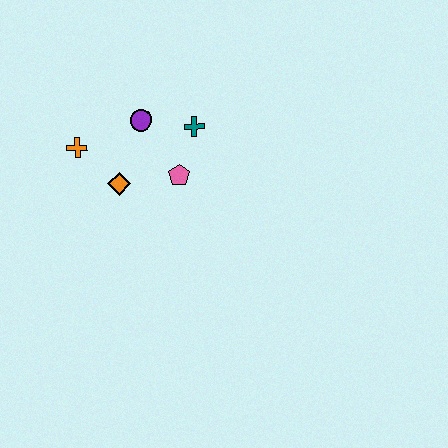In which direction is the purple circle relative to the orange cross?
The purple circle is to the right of the orange cross.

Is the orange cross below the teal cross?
Yes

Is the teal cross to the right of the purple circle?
Yes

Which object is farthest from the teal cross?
The orange cross is farthest from the teal cross.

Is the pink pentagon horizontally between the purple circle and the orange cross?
No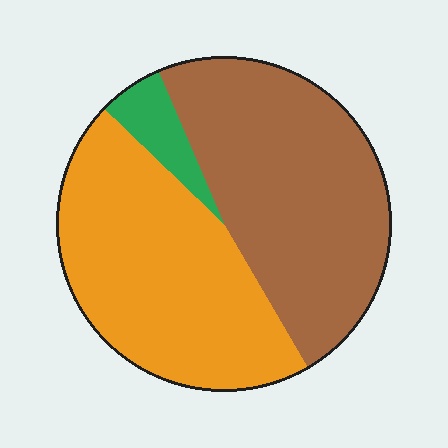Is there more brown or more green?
Brown.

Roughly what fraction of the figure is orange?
Orange takes up between a third and a half of the figure.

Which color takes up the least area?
Green, at roughly 5%.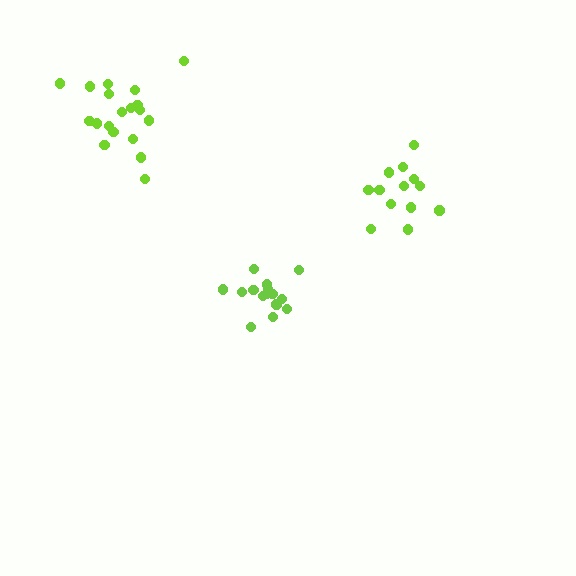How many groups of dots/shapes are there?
There are 3 groups.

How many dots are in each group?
Group 1: 15 dots, Group 2: 13 dots, Group 3: 19 dots (47 total).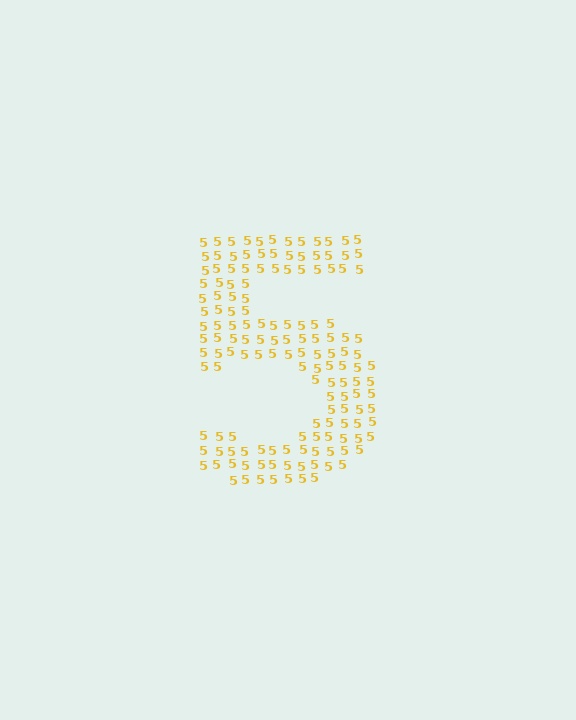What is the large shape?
The large shape is the digit 5.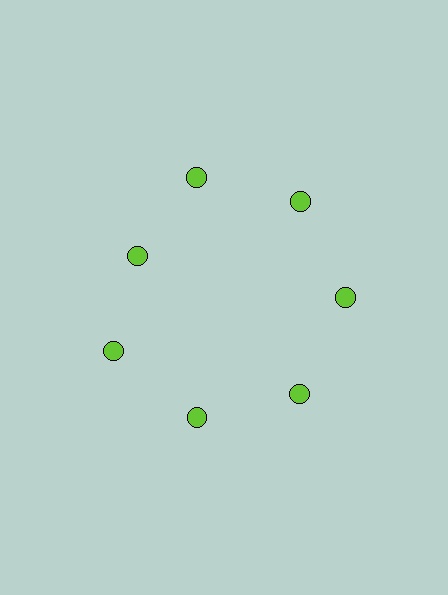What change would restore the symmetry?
The symmetry would be restored by moving it outward, back onto the ring so that all 7 circles sit at equal angles and equal distance from the center.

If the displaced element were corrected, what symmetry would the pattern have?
It would have 7-fold rotational symmetry — the pattern would map onto itself every 51 degrees.